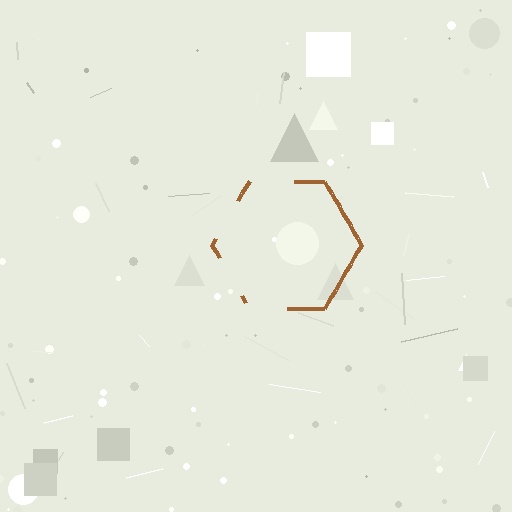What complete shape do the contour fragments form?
The contour fragments form a hexagon.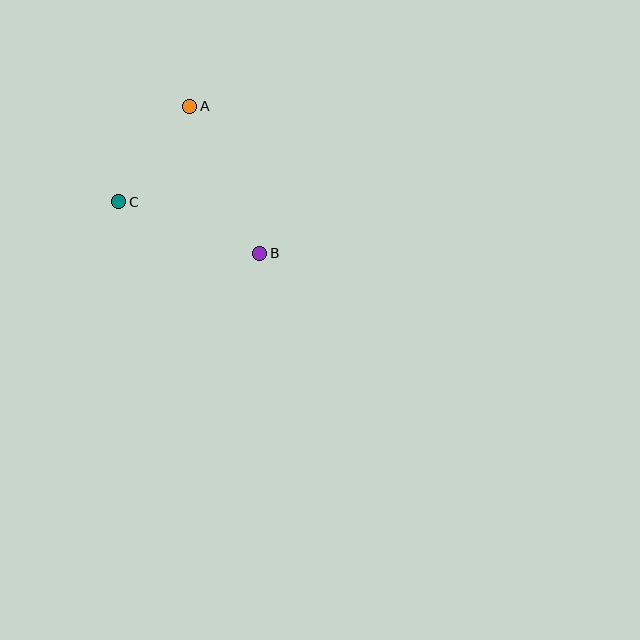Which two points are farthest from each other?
Points A and B are farthest from each other.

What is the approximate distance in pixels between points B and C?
The distance between B and C is approximately 150 pixels.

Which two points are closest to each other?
Points A and C are closest to each other.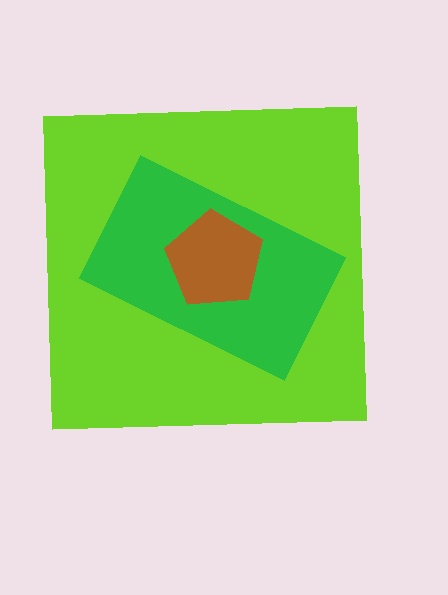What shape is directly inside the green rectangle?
The brown pentagon.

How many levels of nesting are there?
3.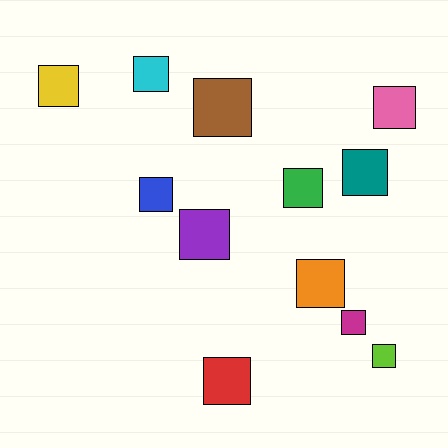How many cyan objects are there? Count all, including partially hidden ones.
There is 1 cyan object.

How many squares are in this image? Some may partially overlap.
There are 12 squares.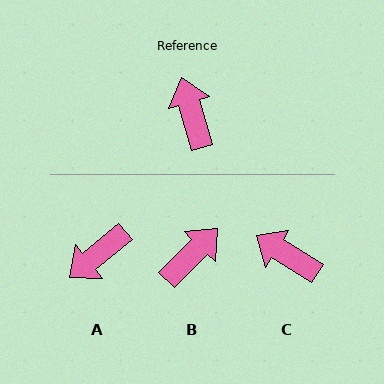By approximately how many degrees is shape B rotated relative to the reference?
Approximately 61 degrees clockwise.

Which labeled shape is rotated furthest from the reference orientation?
A, about 113 degrees away.